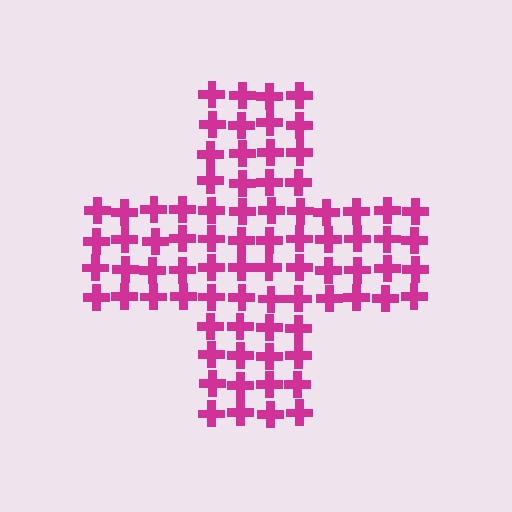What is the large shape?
The large shape is a cross.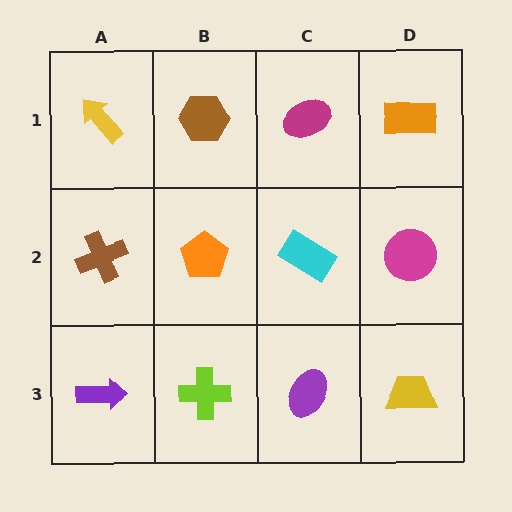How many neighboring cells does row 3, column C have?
3.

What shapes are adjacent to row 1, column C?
A cyan rectangle (row 2, column C), a brown hexagon (row 1, column B), an orange rectangle (row 1, column D).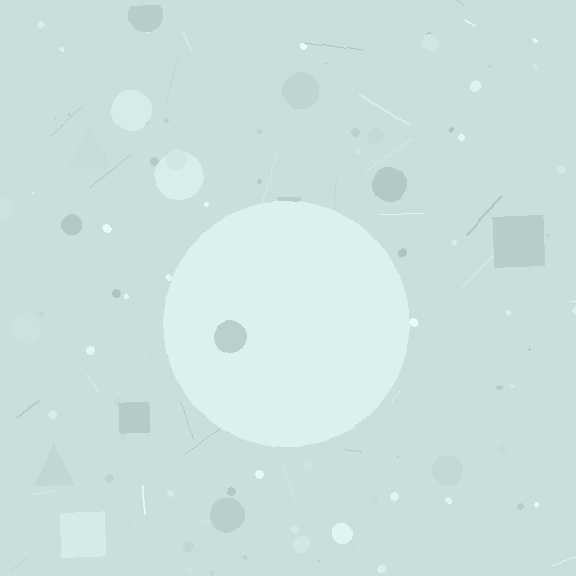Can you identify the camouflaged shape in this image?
The camouflaged shape is a circle.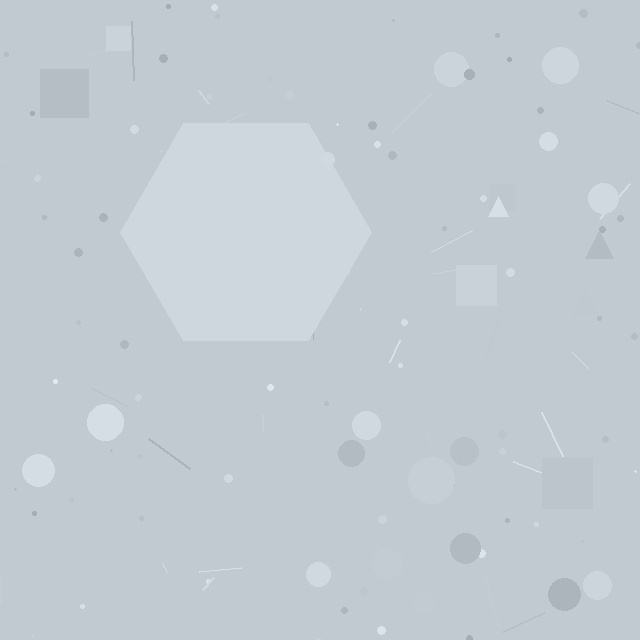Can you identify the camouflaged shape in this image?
The camouflaged shape is a hexagon.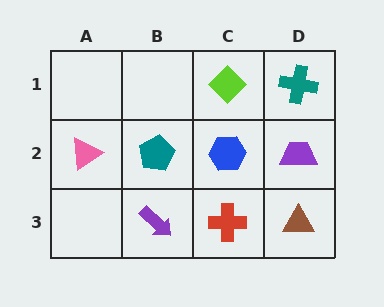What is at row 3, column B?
A purple arrow.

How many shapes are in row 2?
4 shapes.